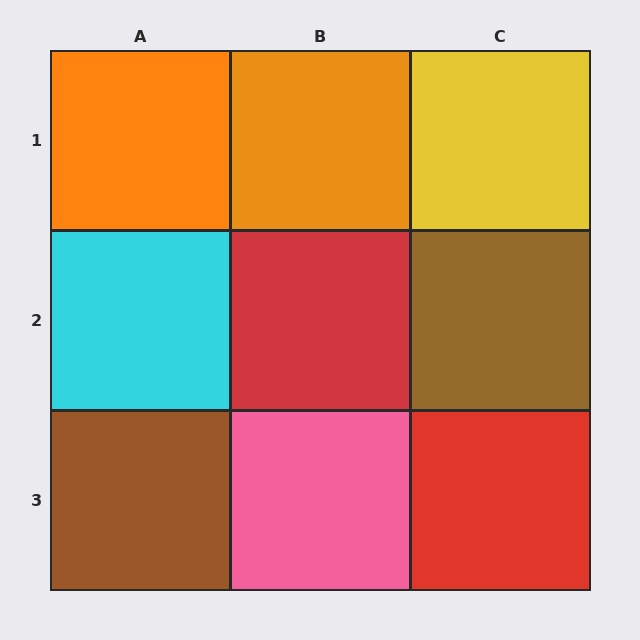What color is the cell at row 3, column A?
Brown.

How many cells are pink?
1 cell is pink.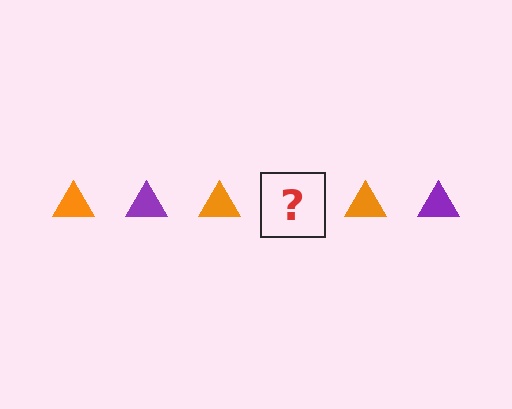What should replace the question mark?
The question mark should be replaced with a purple triangle.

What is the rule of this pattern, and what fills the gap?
The rule is that the pattern cycles through orange, purple triangles. The gap should be filled with a purple triangle.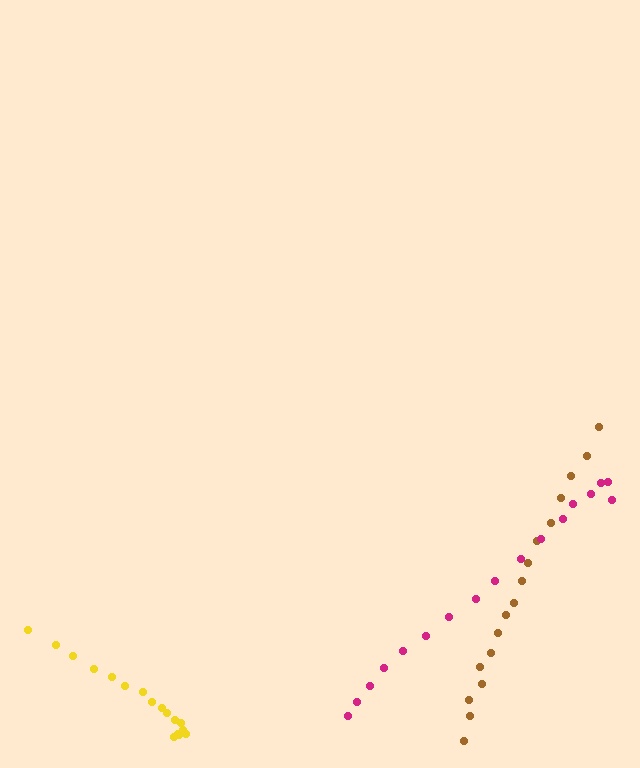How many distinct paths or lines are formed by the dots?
There are 3 distinct paths.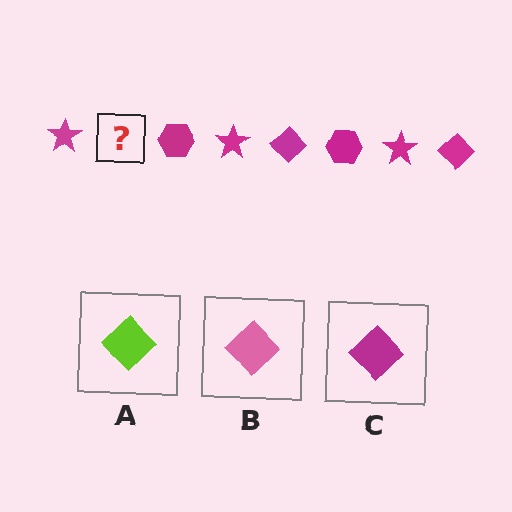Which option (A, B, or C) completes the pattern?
C.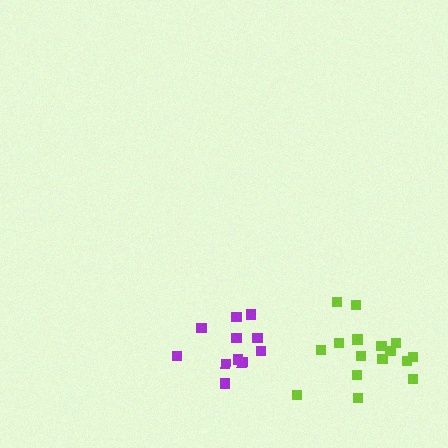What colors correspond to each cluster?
The clusters are colored: lime, purple.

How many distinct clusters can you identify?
There are 2 distinct clusters.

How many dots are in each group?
Group 1: 16 dots, Group 2: 11 dots (27 total).